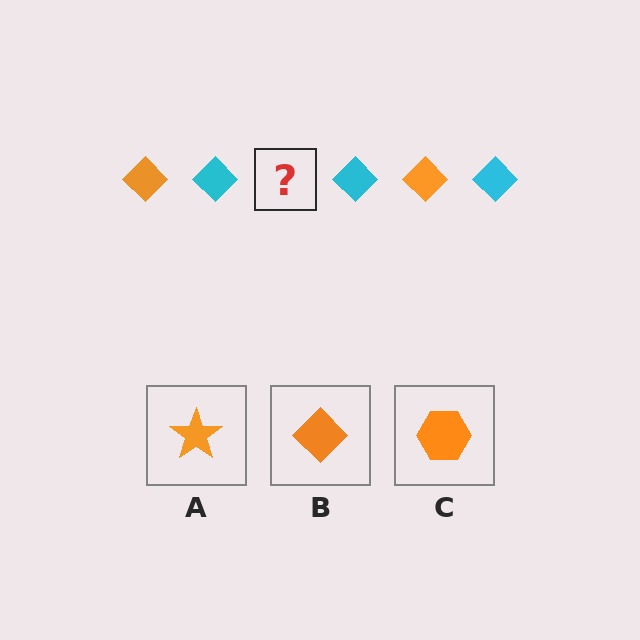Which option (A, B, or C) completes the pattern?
B.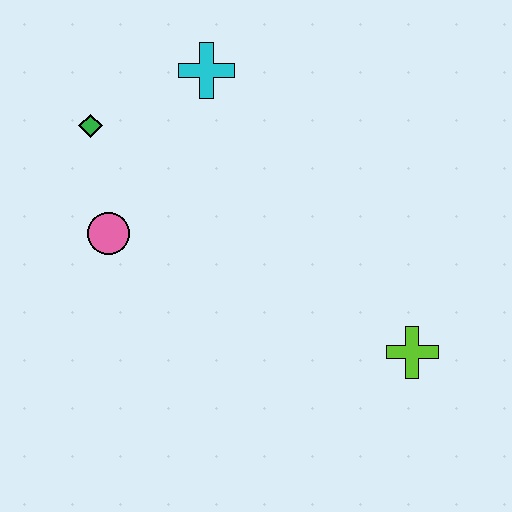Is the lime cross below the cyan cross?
Yes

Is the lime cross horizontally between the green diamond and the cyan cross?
No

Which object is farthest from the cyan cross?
The lime cross is farthest from the cyan cross.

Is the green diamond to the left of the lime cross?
Yes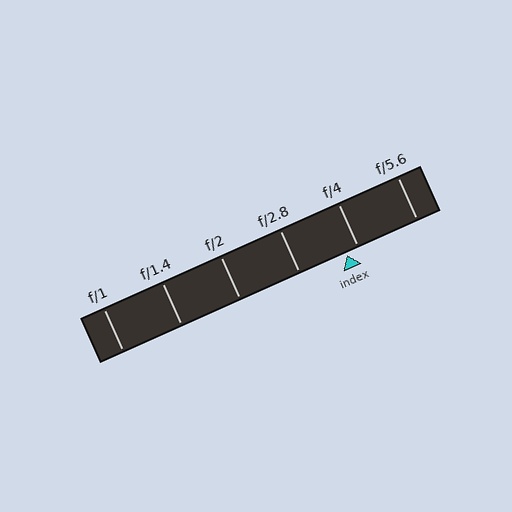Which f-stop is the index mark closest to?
The index mark is closest to f/4.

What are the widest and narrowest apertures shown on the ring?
The widest aperture shown is f/1 and the narrowest is f/5.6.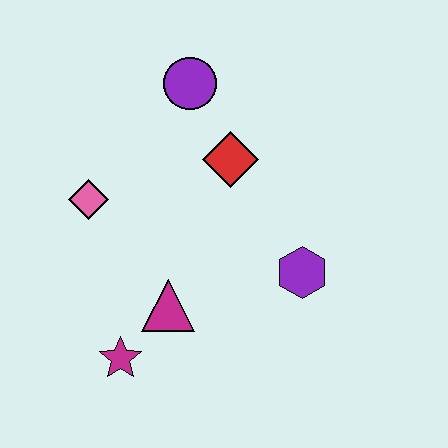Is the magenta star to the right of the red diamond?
No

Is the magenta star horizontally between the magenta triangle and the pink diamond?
Yes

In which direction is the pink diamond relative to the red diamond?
The pink diamond is to the left of the red diamond.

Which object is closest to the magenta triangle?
The magenta star is closest to the magenta triangle.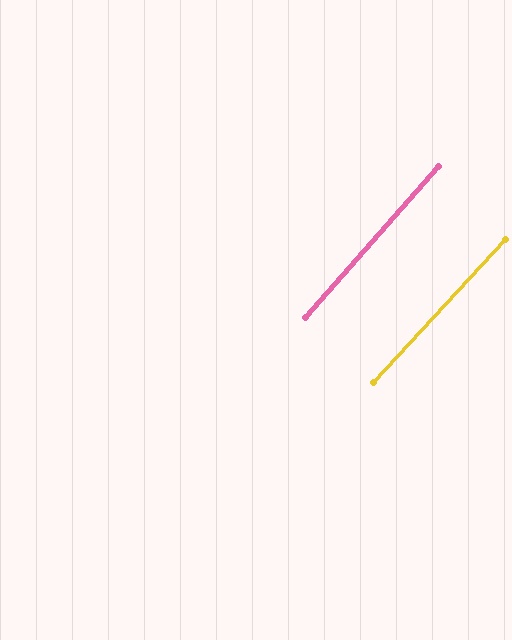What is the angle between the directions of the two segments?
Approximately 1 degree.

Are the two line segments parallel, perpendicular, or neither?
Parallel — their directions differ by only 1.2°.